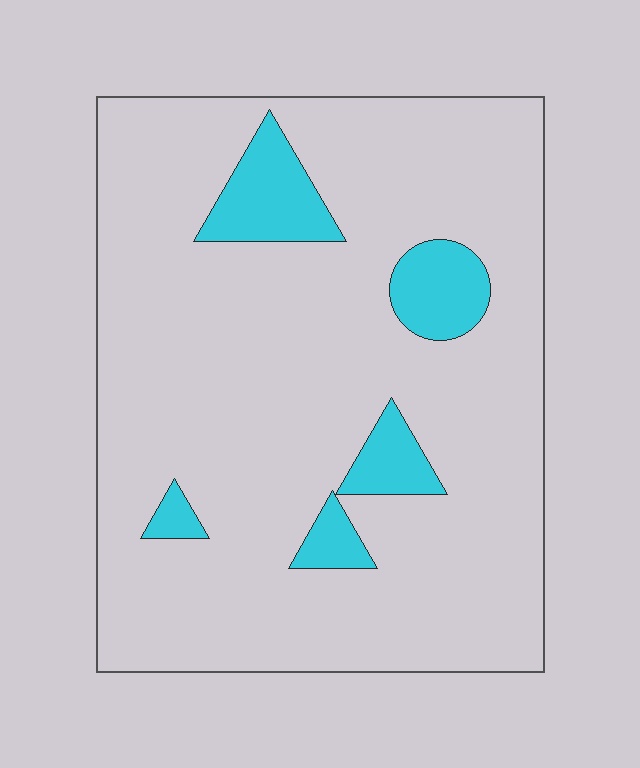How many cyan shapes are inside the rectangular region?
5.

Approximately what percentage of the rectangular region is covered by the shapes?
Approximately 10%.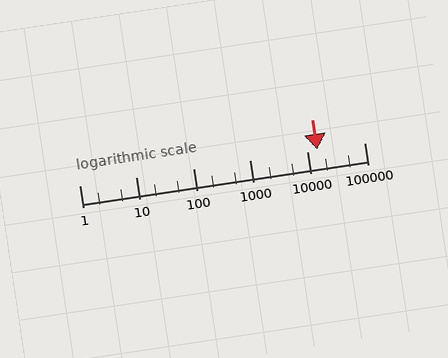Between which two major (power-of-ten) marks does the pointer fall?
The pointer is between 10000 and 100000.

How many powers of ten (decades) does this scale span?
The scale spans 5 decades, from 1 to 100000.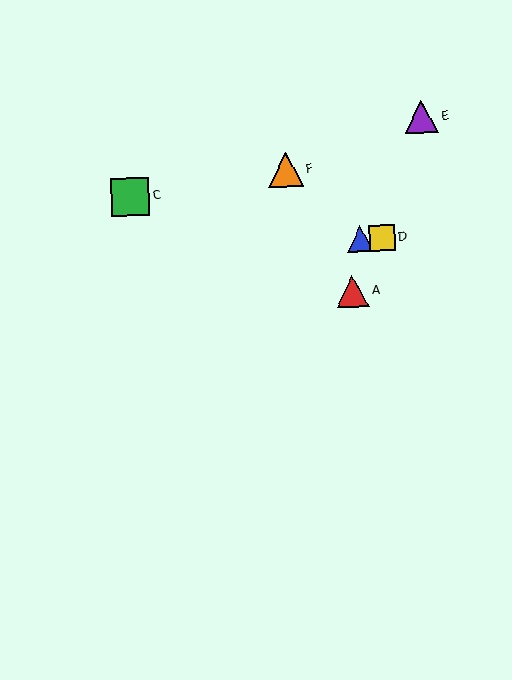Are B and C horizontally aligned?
No, B is at y≈239 and C is at y≈197.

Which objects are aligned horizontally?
Objects B, D are aligned horizontally.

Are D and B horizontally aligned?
Yes, both are at y≈238.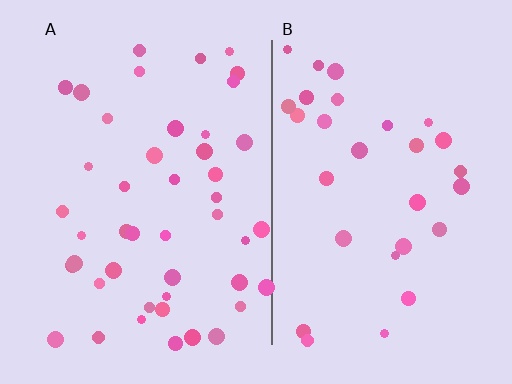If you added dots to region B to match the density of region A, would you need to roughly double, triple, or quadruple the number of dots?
Approximately double.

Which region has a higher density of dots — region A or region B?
A (the left).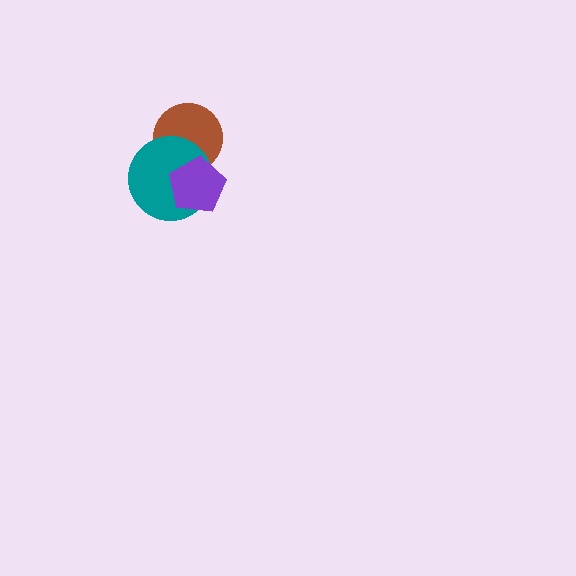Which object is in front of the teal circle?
The purple pentagon is in front of the teal circle.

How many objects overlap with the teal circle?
2 objects overlap with the teal circle.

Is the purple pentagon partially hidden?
No, no other shape covers it.